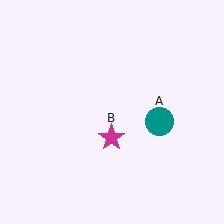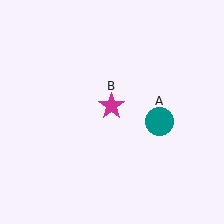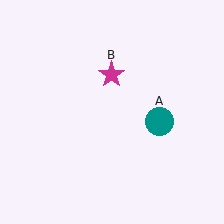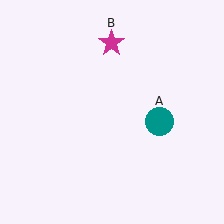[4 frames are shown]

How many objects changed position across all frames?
1 object changed position: magenta star (object B).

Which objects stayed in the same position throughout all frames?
Teal circle (object A) remained stationary.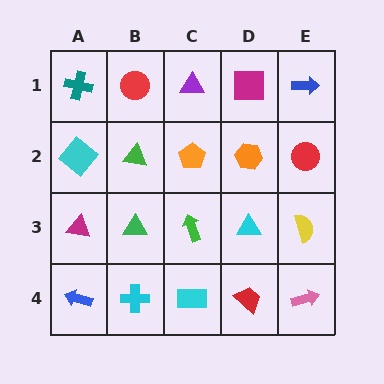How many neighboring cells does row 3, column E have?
3.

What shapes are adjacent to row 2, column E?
A blue arrow (row 1, column E), a yellow semicircle (row 3, column E), an orange hexagon (row 2, column D).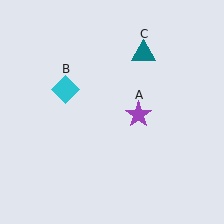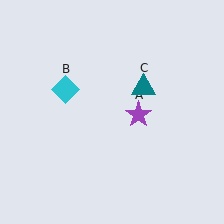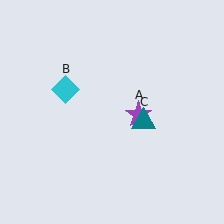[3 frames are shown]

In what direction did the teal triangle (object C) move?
The teal triangle (object C) moved down.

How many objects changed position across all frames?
1 object changed position: teal triangle (object C).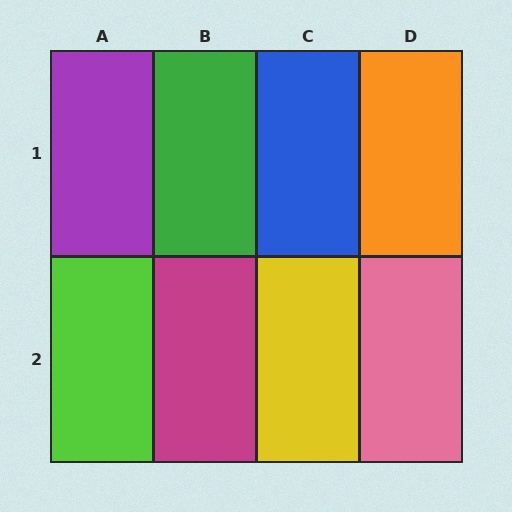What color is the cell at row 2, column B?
Magenta.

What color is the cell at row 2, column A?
Lime.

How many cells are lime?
1 cell is lime.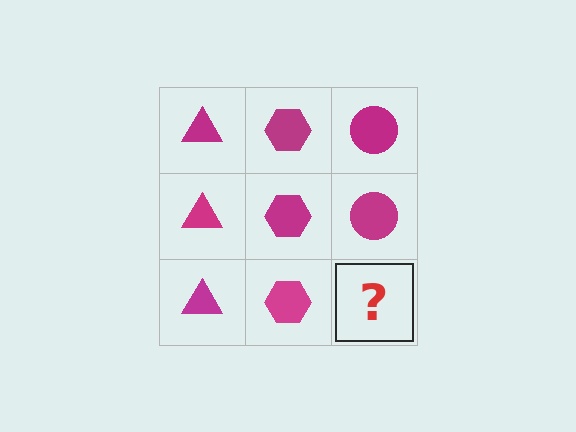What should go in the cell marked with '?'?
The missing cell should contain a magenta circle.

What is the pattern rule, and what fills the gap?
The rule is that each column has a consistent shape. The gap should be filled with a magenta circle.